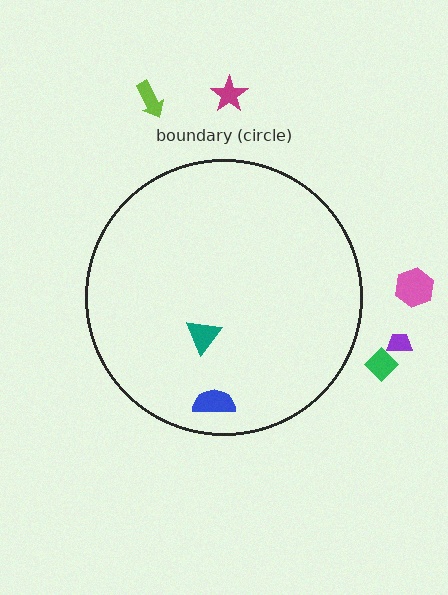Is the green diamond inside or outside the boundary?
Outside.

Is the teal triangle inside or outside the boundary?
Inside.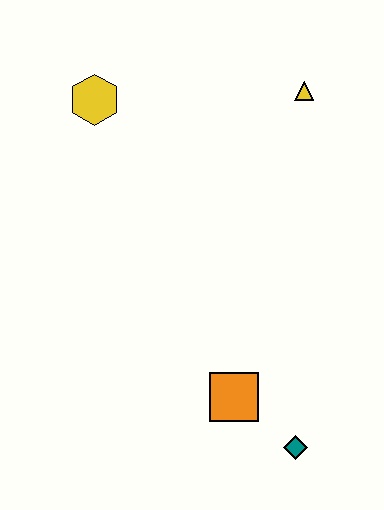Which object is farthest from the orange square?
The yellow hexagon is farthest from the orange square.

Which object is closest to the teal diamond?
The orange square is closest to the teal diamond.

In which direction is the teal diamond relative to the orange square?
The teal diamond is to the right of the orange square.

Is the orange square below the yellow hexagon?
Yes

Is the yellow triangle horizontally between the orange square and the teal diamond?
No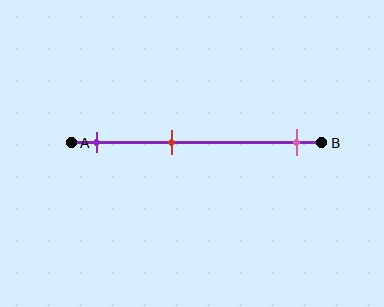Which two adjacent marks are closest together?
The purple and red marks are the closest adjacent pair.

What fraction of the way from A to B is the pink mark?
The pink mark is approximately 90% (0.9) of the way from A to B.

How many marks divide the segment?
There are 3 marks dividing the segment.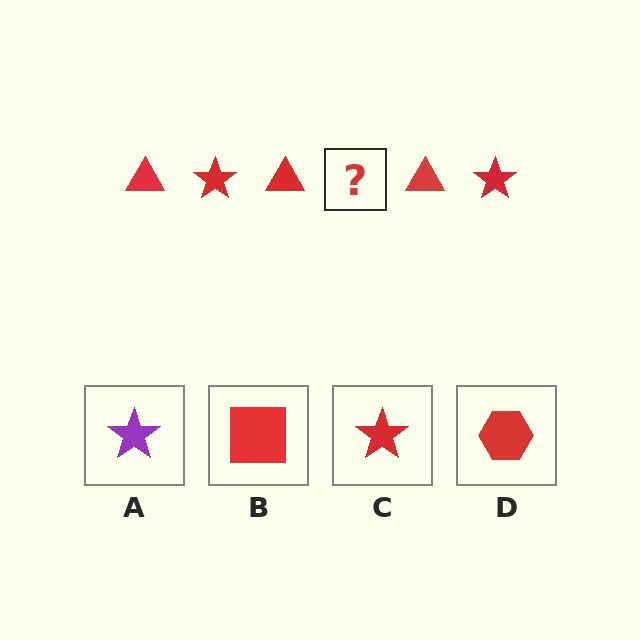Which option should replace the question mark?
Option C.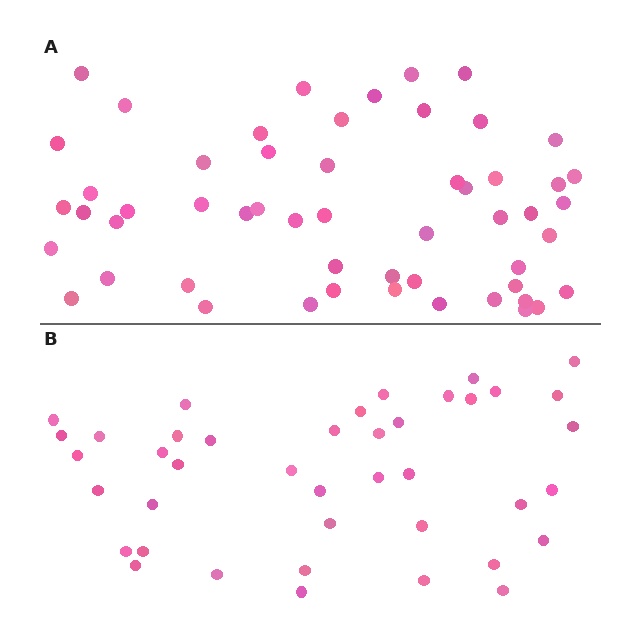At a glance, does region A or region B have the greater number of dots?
Region A (the top region) has more dots.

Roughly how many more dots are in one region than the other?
Region A has approximately 15 more dots than region B.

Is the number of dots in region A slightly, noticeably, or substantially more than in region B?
Region A has noticeably more, but not dramatically so. The ratio is roughly 1.3 to 1.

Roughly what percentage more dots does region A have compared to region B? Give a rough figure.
About 30% more.